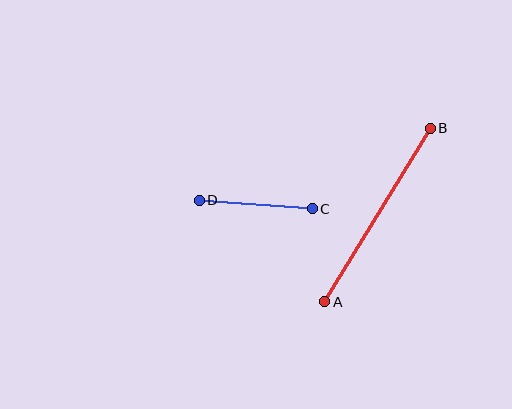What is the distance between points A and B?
The distance is approximately 203 pixels.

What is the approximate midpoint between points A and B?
The midpoint is at approximately (378, 215) pixels.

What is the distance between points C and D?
The distance is approximately 114 pixels.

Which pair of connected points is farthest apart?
Points A and B are farthest apart.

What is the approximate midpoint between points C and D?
The midpoint is at approximately (256, 204) pixels.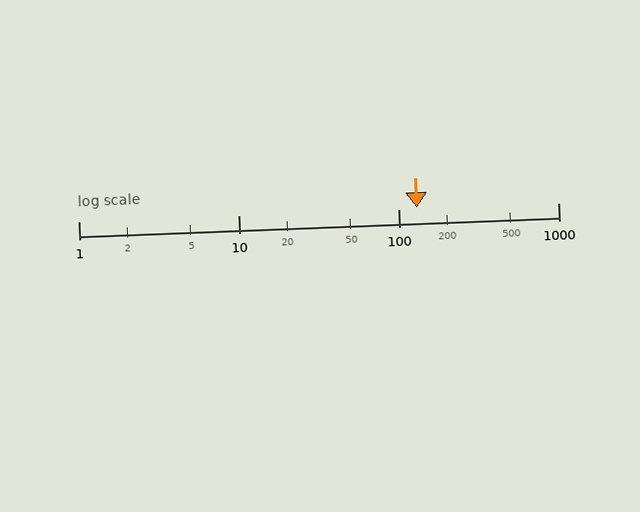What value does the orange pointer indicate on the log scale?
The pointer indicates approximately 130.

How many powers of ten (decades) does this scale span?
The scale spans 3 decades, from 1 to 1000.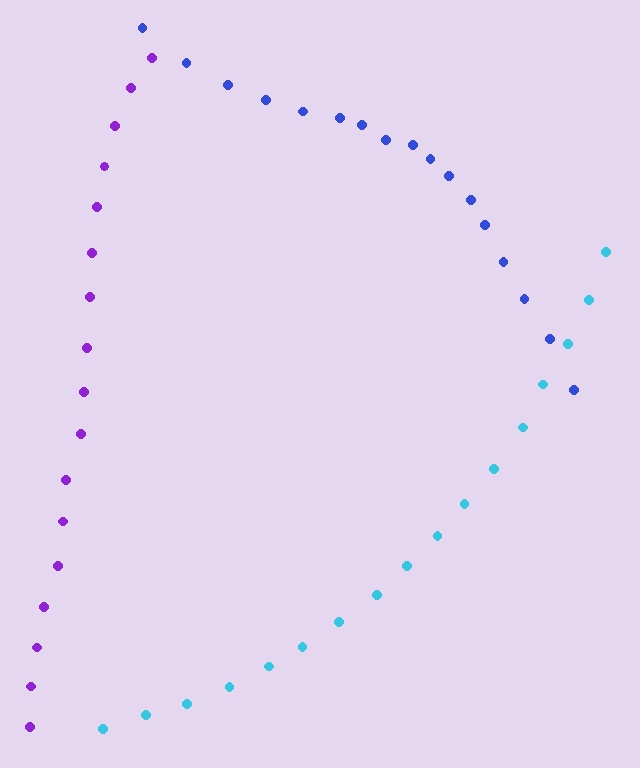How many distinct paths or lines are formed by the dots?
There are 3 distinct paths.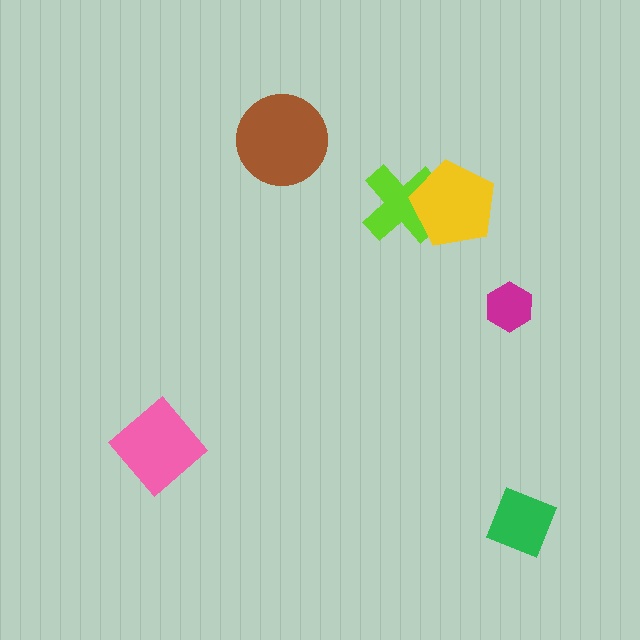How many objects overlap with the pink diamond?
0 objects overlap with the pink diamond.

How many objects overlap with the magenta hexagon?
0 objects overlap with the magenta hexagon.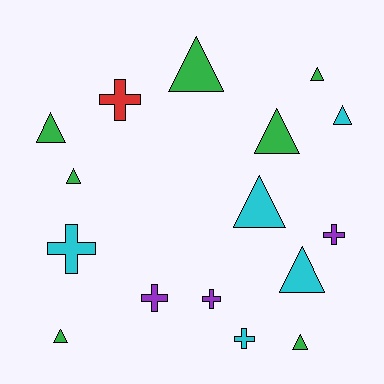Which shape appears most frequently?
Triangle, with 10 objects.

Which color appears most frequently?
Green, with 7 objects.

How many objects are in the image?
There are 16 objects.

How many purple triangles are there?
There are no purple triangles.